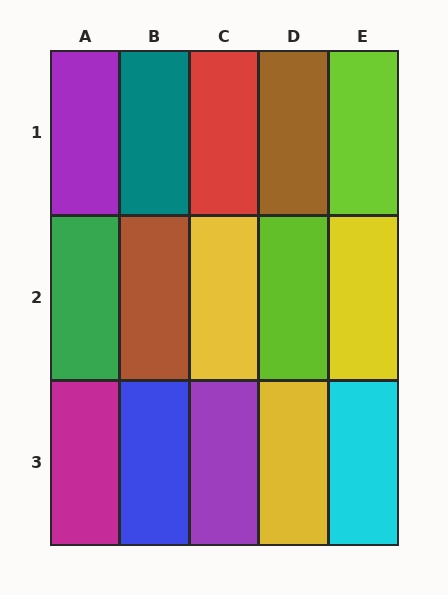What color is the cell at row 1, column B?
Teal.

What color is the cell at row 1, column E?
Lime.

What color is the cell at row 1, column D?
Brown.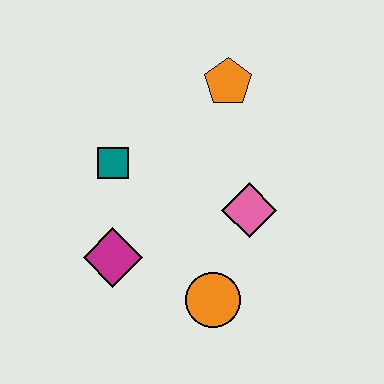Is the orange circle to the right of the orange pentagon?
No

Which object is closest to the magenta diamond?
The teal square is closest to the magenta diamond.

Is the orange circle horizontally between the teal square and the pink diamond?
Yes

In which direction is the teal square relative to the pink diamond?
The teal square is to the left of the pink diamond.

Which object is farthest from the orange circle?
The orange pentagon is farthest from the orange circle.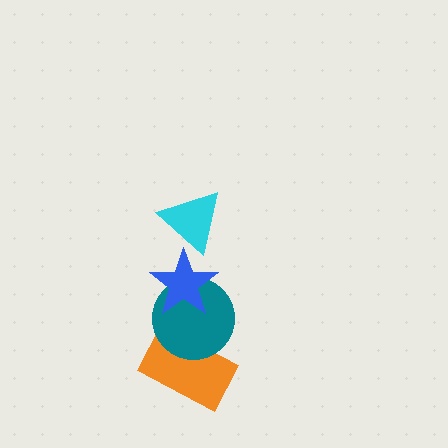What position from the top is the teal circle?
The teal circle is 3rd from the top.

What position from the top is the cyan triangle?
The cyan triangle is 1st from the top.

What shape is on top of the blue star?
The cyan triangle is on top of the blue star.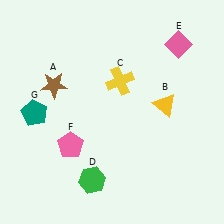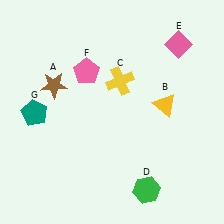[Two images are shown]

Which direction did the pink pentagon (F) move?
The pink pentagon (F) moved up.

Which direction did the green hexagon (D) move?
The green hexagon (D) moved right.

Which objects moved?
The objects that moved are: the green hexagon (D), the pink pentagon (F).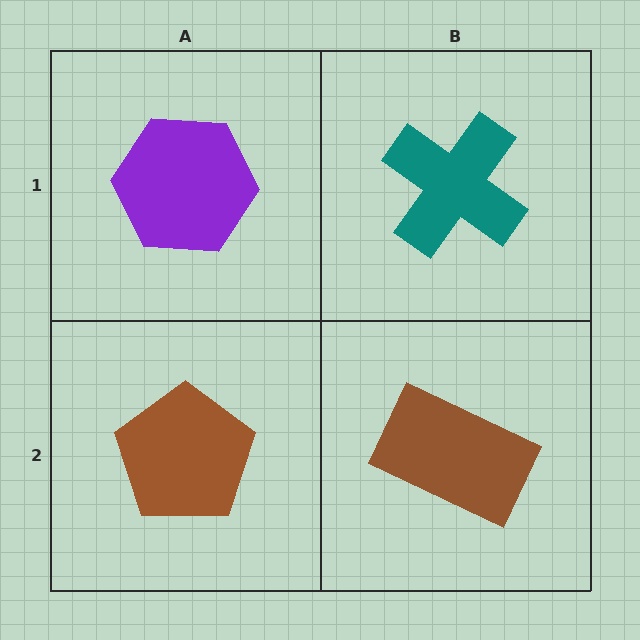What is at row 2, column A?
A brown pentagon.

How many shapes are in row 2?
2 shapes.